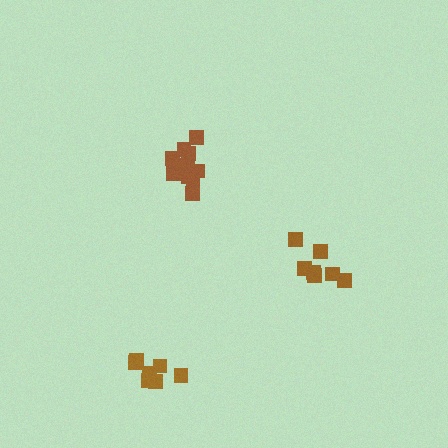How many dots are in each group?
Group 1: 10 dots, Group 2: 7 dots, Group 3: 7 dots (24 total).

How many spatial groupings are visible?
There are 3 spatial groupings.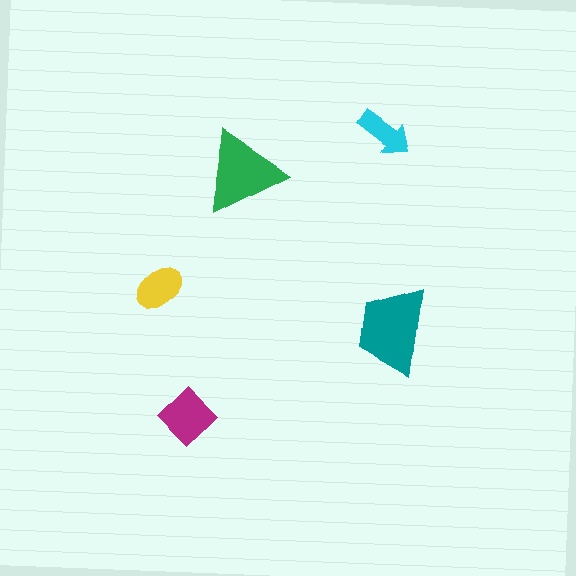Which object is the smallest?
The cyan arrow.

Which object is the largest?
The teal trapezoid.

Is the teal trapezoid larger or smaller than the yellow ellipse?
Larger.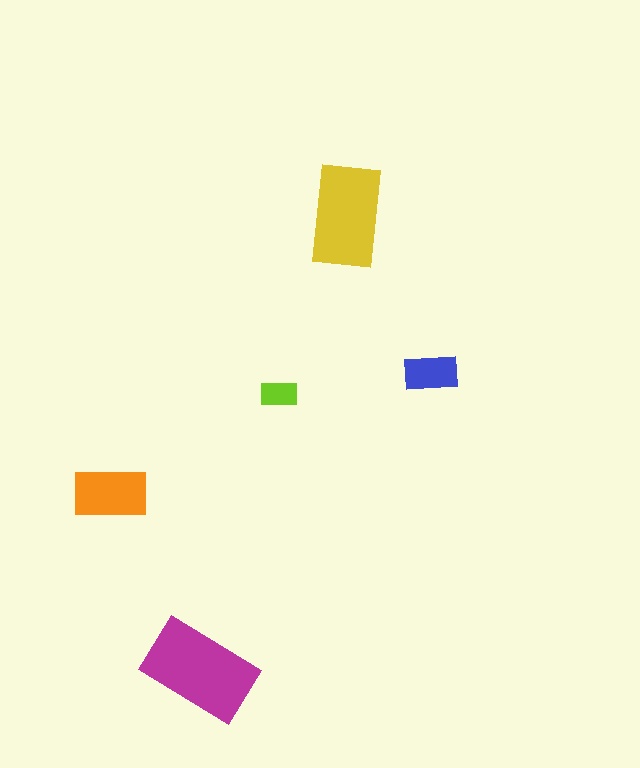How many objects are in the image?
There are 5 objects in the image.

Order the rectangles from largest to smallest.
the magenta one, the yellow one, the orange one, the blue one, the lime one.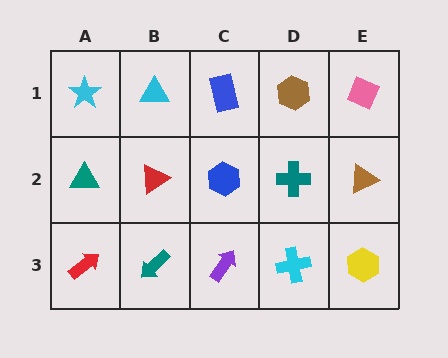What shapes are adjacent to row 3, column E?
A brown triangle (row 2, column E), a cyan cross (row 3, column D).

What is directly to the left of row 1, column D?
A blue rectangle.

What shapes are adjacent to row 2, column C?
A blue rectangle (row 1, column C), a purple arrow (row 3, column C), a red triangle (row 2, column B), a teal cross (row 2, column D).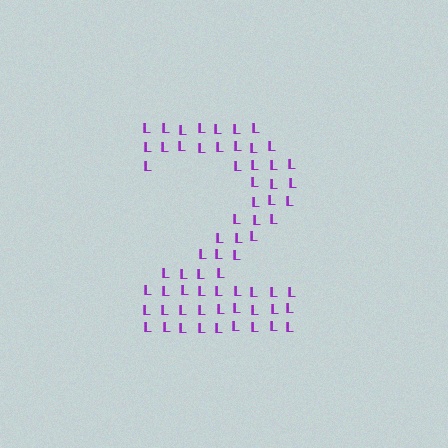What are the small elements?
The small elements are letter L's.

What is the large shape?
The large shape is the digit 2.